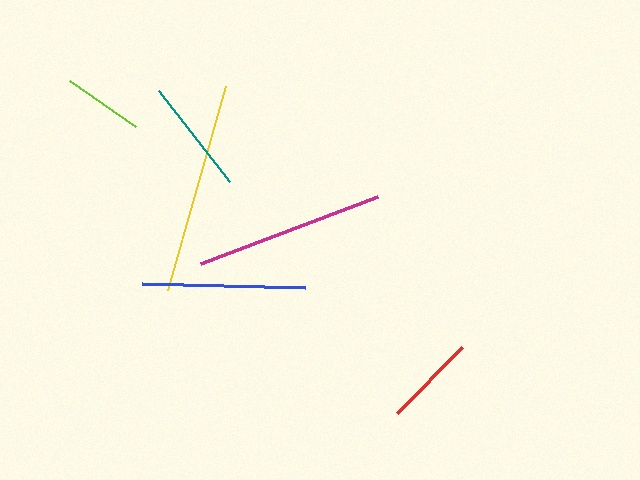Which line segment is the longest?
The yellow line is the longest at approximately 212 pixels.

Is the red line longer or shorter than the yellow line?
The yellow line is longer than the red line.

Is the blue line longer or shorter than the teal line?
The blue line is longer than the teal line.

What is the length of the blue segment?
The blue segment is approximately 164 pixels long.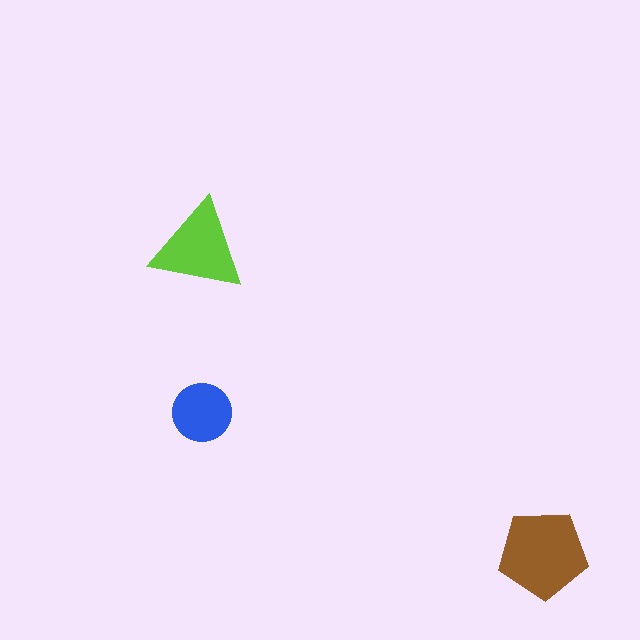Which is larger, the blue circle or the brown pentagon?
The brown pentagon.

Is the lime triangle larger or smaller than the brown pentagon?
Smaller.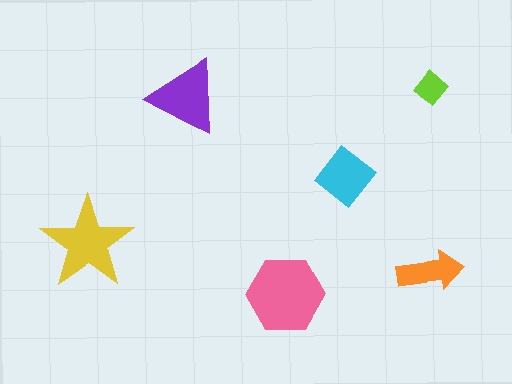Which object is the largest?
The pink hexagon.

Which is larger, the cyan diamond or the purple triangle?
The purple triangle.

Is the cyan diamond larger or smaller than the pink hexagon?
Smaller.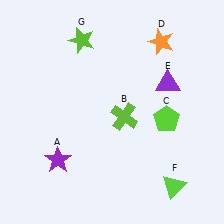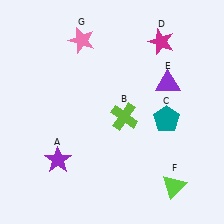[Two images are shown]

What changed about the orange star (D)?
In Image 1, D is orange. In Image 2, it changed to magenta.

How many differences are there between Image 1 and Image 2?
There are 3 differences between the two images.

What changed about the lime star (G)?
In Image 1, G is lime. In Image 2, it changed to pink.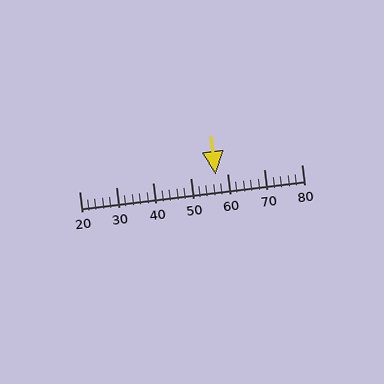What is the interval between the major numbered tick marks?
The major tick marks are spaced 10 units apart.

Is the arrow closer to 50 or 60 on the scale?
The arrow is closer to 60.